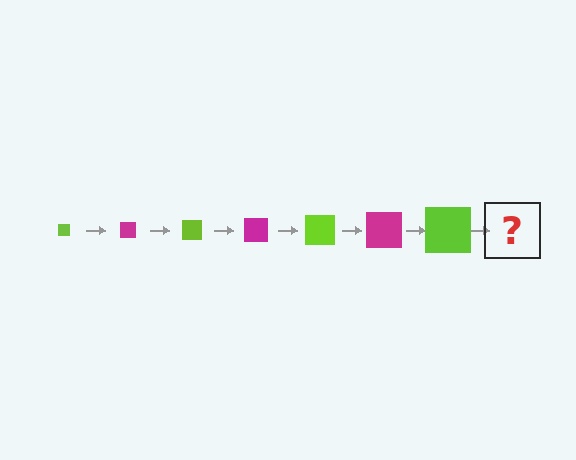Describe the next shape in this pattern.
It should be a magenta square, larger than the previous one.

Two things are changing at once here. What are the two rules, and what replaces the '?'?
The two rules are that the square grows larger each step and the color cycles through lime and magenta. The '?' should be a magenta square, larger than the previous one.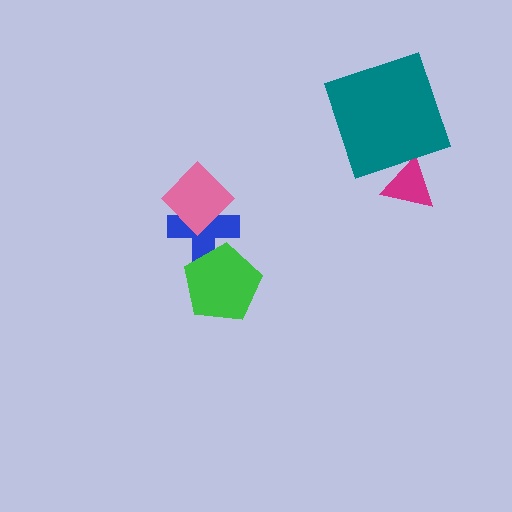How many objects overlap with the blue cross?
2 objects overlap with the blue cross.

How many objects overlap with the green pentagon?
1 object overlaps with the green pentagon.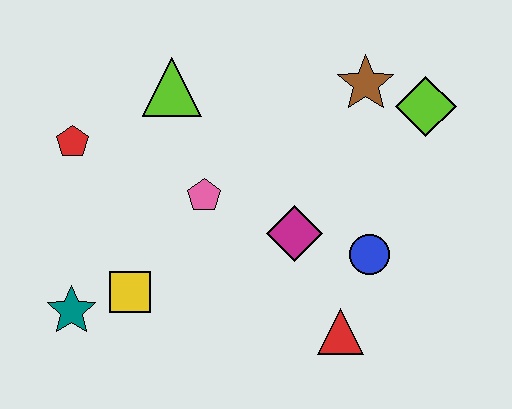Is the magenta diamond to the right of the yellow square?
Yes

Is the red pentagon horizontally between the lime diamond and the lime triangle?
No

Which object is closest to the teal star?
The yellow square is closest to the teal star.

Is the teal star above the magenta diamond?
No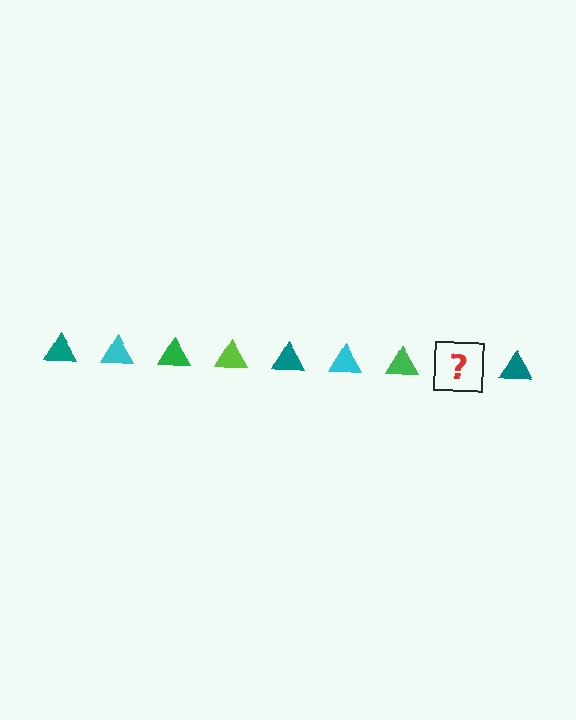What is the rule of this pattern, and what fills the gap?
The rule is that the pattern cycles through teal, cyan, green, lime triangles. The gap should be filled with a lime triangle.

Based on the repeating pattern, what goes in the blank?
The blank should be a lime triangle.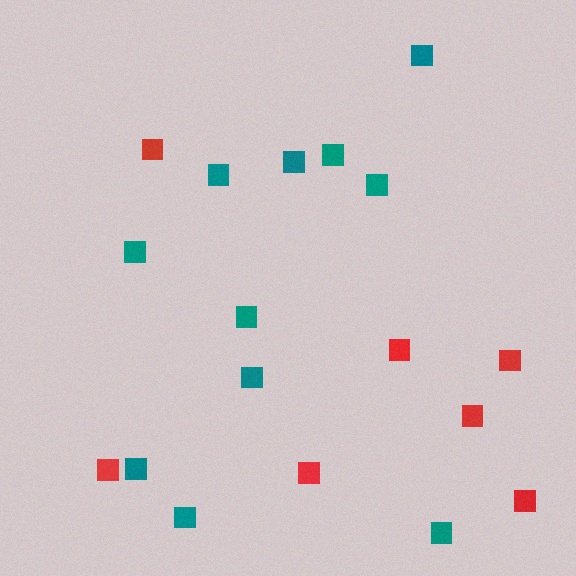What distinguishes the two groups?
There are 2 groups: one group of teal squares (11) and one group of red squares (7).